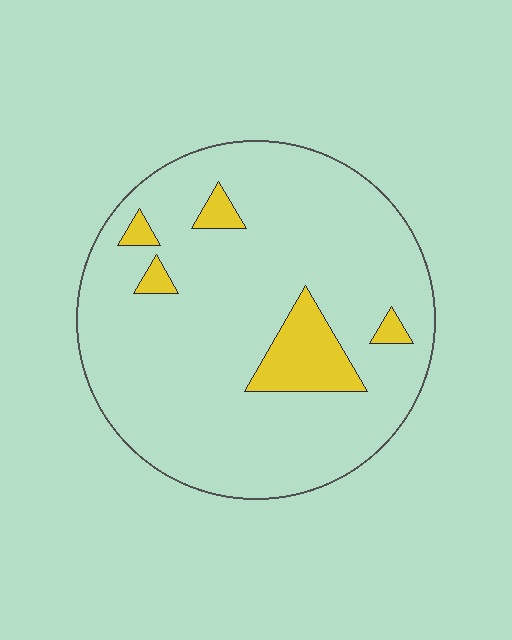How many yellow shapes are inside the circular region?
5.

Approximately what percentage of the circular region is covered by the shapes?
Approximately 10%.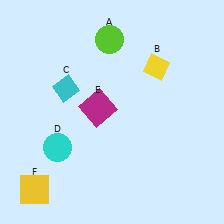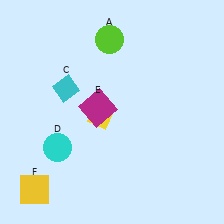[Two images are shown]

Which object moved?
The yellow diamond (B) moved left.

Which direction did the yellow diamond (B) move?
The yellow diamond (B) moved left.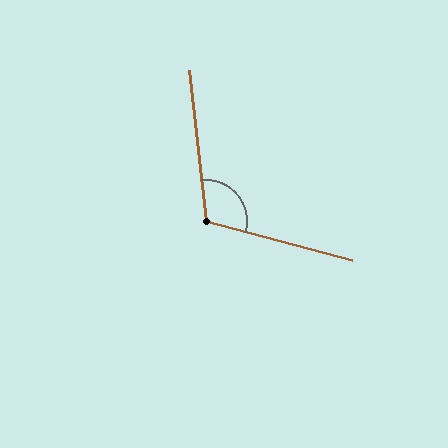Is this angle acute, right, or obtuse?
It is obtuse.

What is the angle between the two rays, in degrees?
Approximately 111 degrees.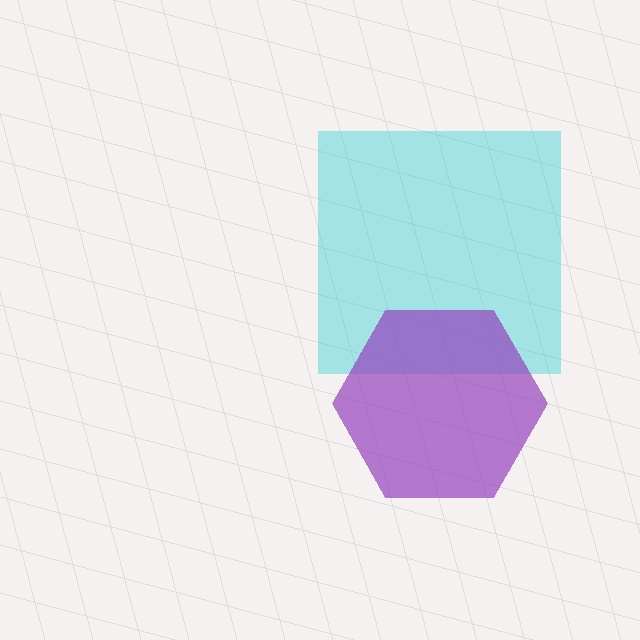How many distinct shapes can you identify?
There are 2 distinct shapes: a cyan square, a purple hexagon.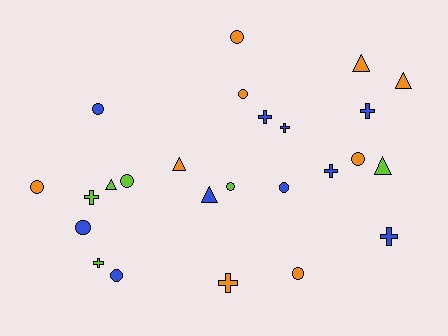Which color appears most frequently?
Blue, with 10 objects.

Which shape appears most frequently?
Circle, with 11 objects.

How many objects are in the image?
There are 25 objects.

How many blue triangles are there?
There is 1 blue triangle.